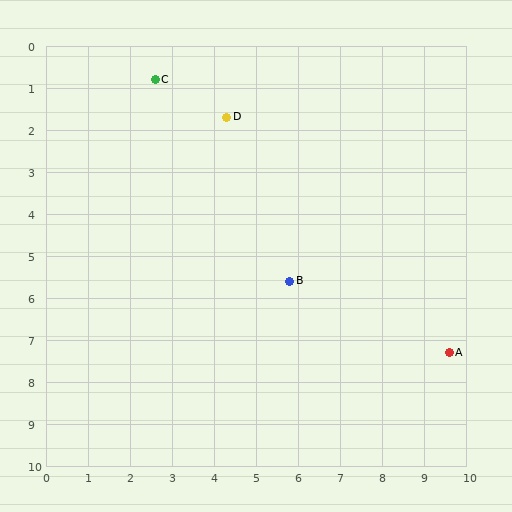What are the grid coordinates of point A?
Point A is at approximately (9.6, 7.3).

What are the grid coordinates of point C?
Point C is at approximately (2.6, 0.8).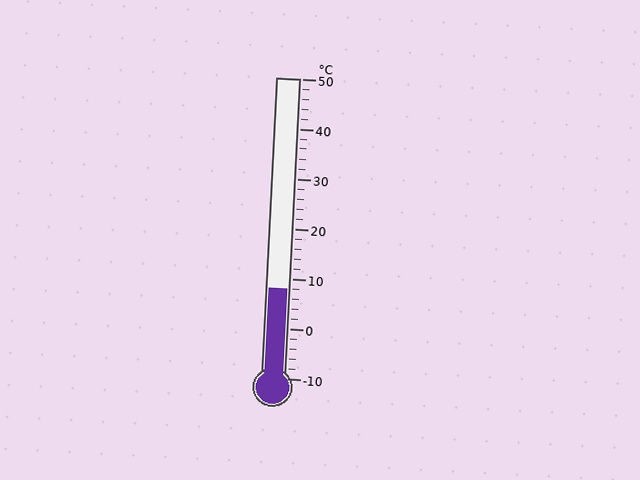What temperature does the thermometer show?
The thermometer shows approximately 8°C.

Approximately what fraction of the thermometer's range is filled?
The thermometer is filled to approximately 30% of its range.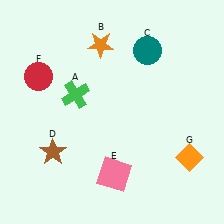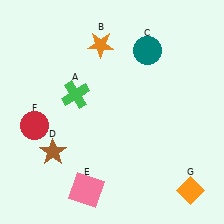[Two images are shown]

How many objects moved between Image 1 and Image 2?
3 objects moved between the two images.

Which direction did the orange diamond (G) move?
The orange diamond (G) moved down.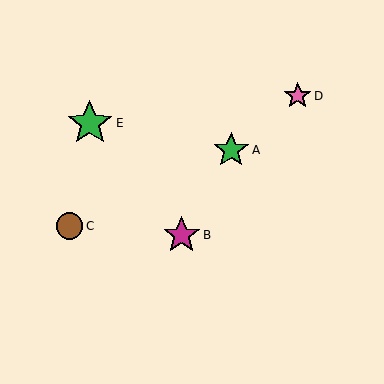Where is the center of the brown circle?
The center of the brown circle is at (69, 225).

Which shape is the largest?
The green star (labeled E) is the largest.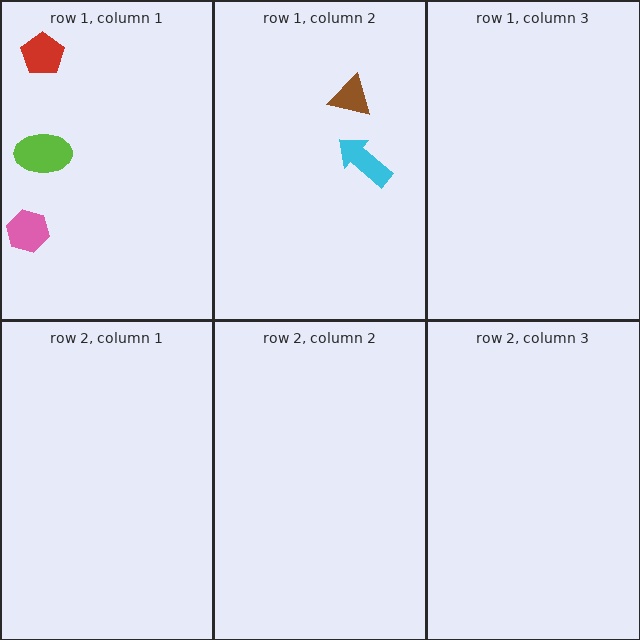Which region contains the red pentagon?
The row 1, column 1 region.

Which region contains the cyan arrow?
The row 1, column 2 region.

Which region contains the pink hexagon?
The row 1, column 1 region.